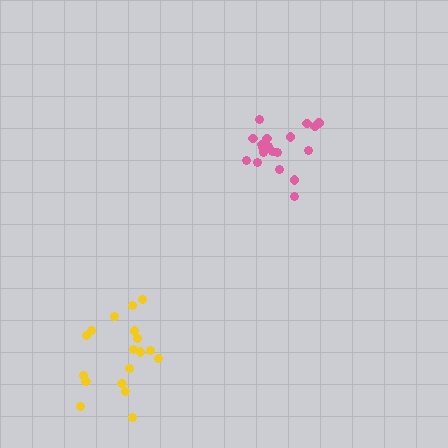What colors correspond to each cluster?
The clusters are colored: pink, yellow.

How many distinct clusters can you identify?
There are 2 distinct clusters.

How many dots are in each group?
Group 1: 19 dots, Group 2: 18 dots (37 total).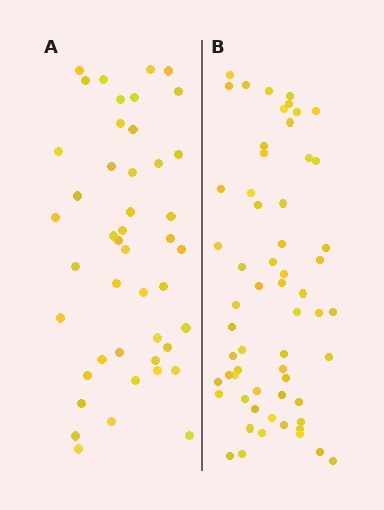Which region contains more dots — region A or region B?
Region B (the right region) has more dots.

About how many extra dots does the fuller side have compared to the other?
Region B has approximately 15 more dots than region A.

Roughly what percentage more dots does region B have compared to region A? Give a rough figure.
About 35% more.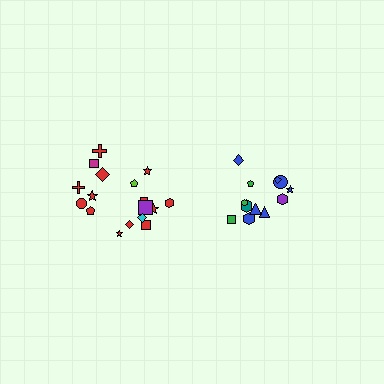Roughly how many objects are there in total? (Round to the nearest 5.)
Roughly 30 objects in total.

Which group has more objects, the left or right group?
The left group.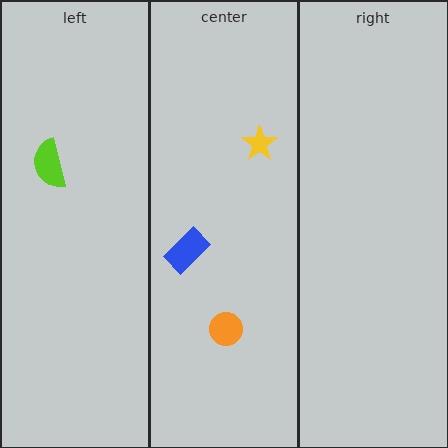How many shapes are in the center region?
3.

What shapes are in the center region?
The blue rectangle, the orange circle, the yellow star.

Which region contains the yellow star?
The center region.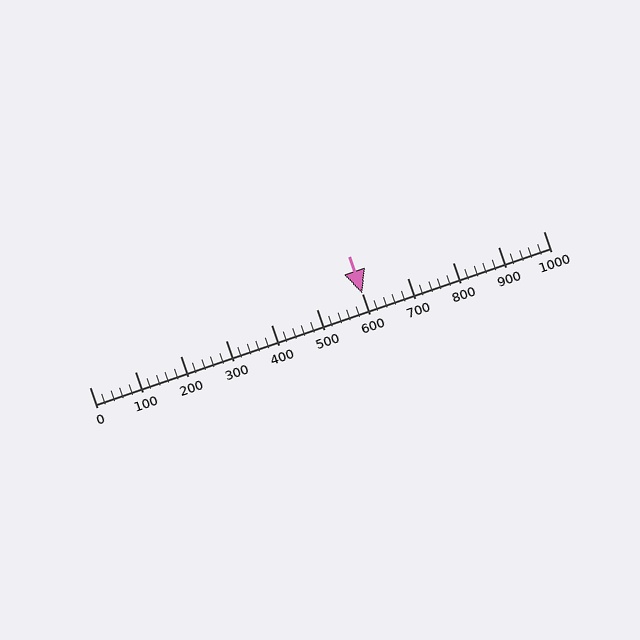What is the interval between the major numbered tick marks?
The major tick marks are spaced 100 units apart.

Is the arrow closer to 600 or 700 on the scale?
The arrow is closer to 600.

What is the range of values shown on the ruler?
The ruler shows values from 0 to 1000.